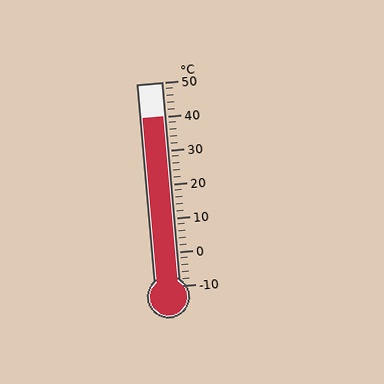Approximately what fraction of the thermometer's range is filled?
The thermometer is filled to approximately 85% of its range.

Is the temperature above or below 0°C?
The temperature is above 0°C.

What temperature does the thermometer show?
The thermometer shows approximately 40°C.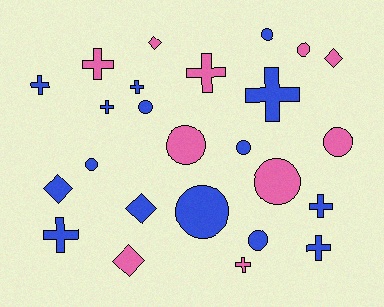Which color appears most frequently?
Blue, with 15 objects.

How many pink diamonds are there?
There are 3 pink diamonds.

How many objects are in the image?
There are 25 objects.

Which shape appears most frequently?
Cross, with 10 objects.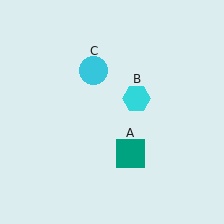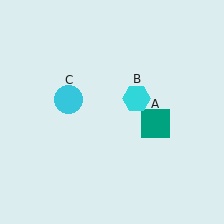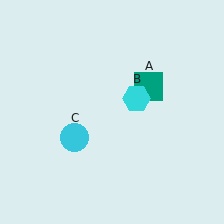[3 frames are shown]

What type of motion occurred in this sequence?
The teal square (object A), cyan circle (object C) rotated counterclockwise around the center of the scene.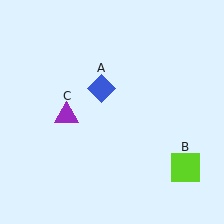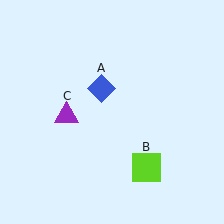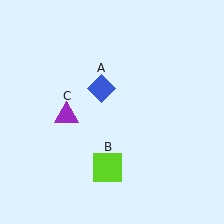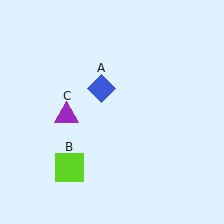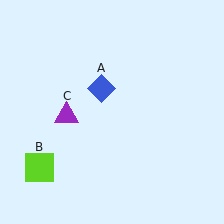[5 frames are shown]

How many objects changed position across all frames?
1 object changed position: lime square (object B).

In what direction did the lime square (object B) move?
The lime square (object B) moved left.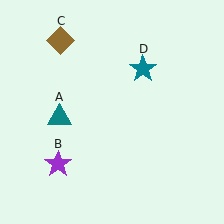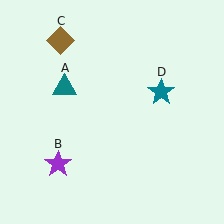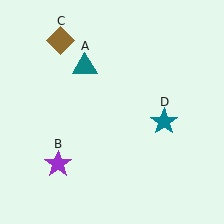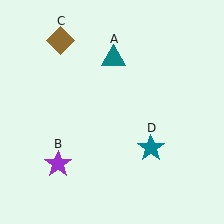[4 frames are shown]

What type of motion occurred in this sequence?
The teal triangle (object A), teal star (object D) rotated clockwise around the center of the scene.